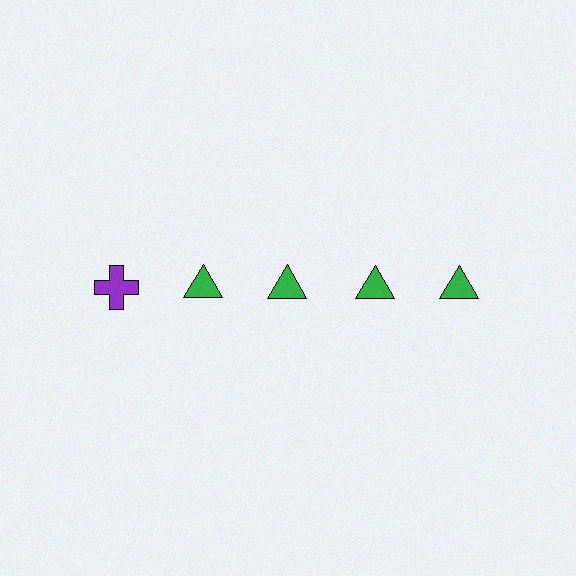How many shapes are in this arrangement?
There are 5 shapes arranged in a grid pattern.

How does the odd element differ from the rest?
It differs in both color (purple instead of green) and shape (cross instead of triangle).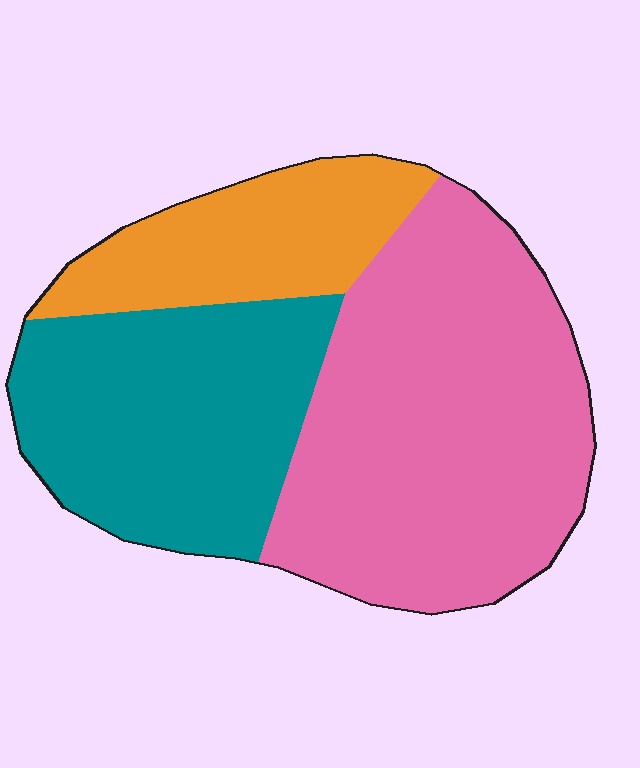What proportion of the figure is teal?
Teal takes up between a sixth and a third of the figure.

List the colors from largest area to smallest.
From largest to smallest: pink, teal, orange.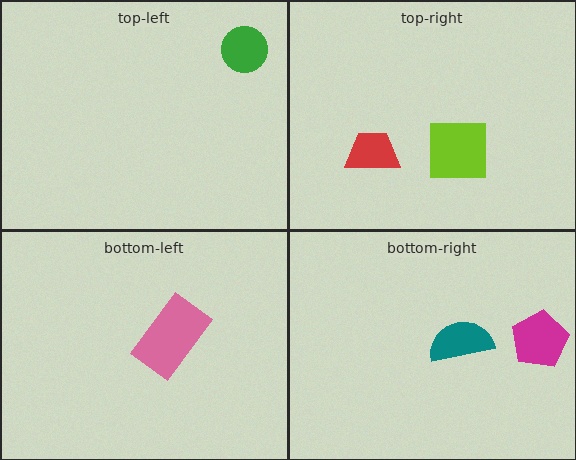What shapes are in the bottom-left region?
The pink rectangle.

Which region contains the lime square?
The top-right region.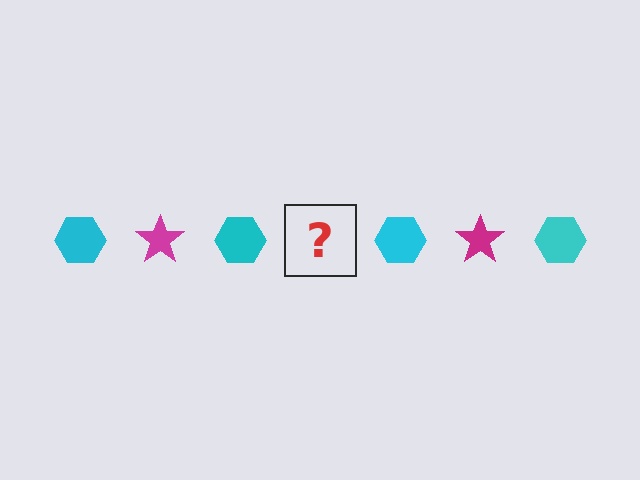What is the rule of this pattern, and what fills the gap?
The rule is that the pattern alternates between cyan hexagon and magenta star. The gap should be filled with a magenta star.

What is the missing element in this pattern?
The missing element is a magenta star.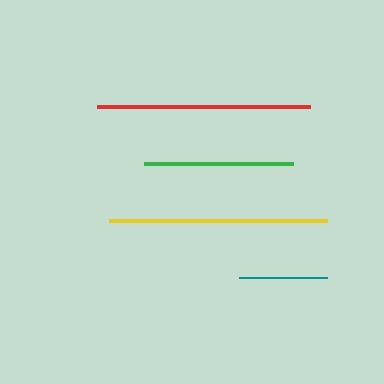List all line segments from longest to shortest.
From longest to shortest: yellow, red, green, teal.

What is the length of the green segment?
The green segment is approximately 149 pixels long.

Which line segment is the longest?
The yellow line is the longest at approximately 218 pixels.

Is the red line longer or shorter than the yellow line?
The yellow line is longer than the red line.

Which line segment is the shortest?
The teal line is the shortest at approximately 88 pixels.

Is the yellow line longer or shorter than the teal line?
The yellow line is longer than the teal line.